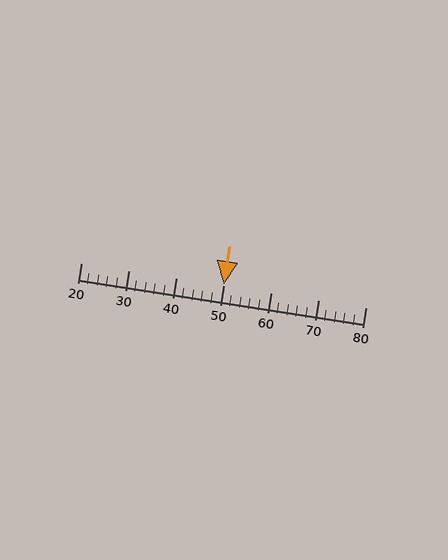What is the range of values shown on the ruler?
The ruler shows values from 20 to 80.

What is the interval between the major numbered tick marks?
The major tick marks are spaced 10 units apart.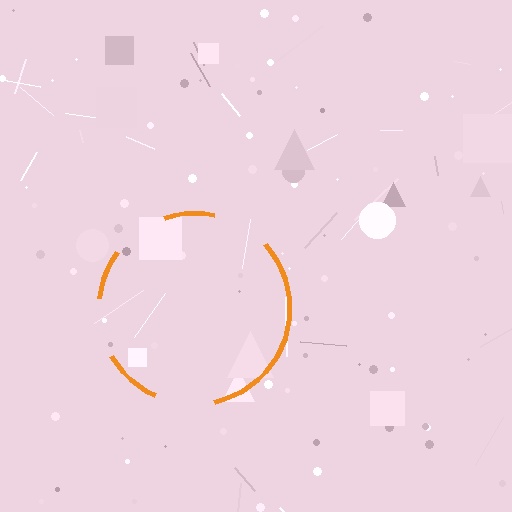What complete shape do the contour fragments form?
The contour fragments form a circle.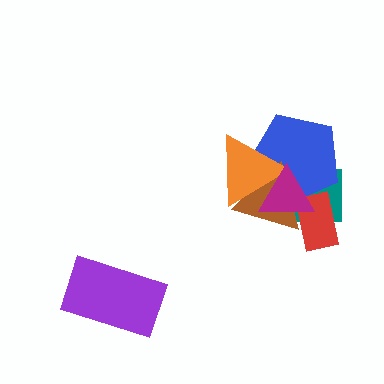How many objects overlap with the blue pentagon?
5 objects overlap with the blue pentagon.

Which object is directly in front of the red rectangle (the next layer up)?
The brown triangle is directly in front of the red rectangle.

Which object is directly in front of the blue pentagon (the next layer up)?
The red rectangle is directly in front of the blue pentagon.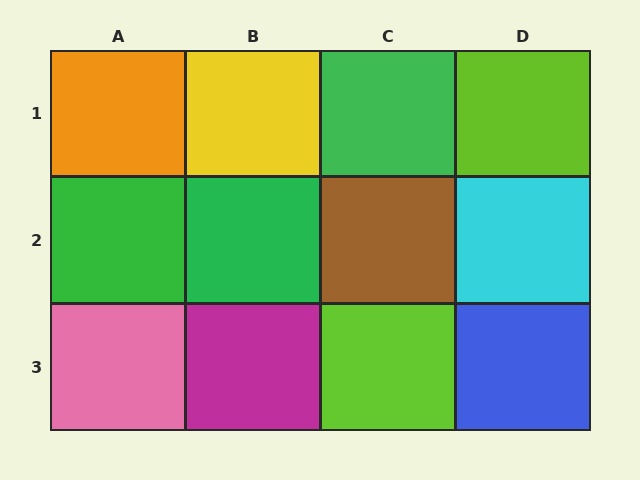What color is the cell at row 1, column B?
Yellow.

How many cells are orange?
1 cell is orange.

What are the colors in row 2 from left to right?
Green, green, brown, cyan.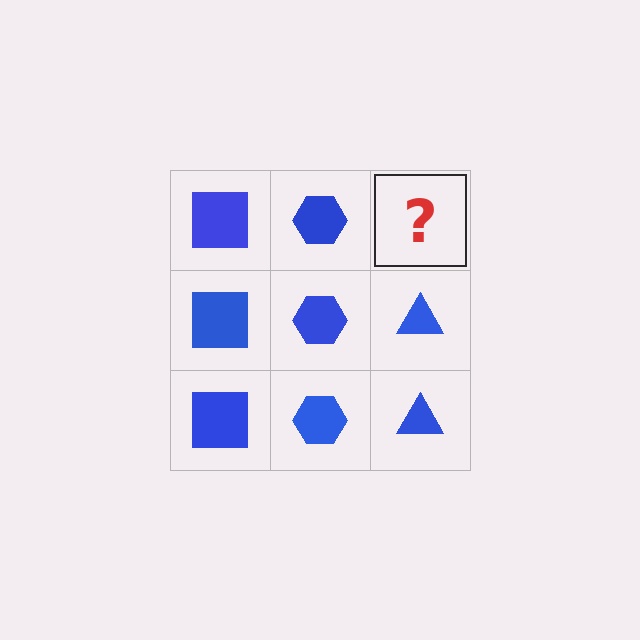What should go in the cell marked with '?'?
The missing cell should contain a blue triangle.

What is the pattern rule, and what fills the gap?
The rule is that each column has a consistent shape. The gap should be filled with a blue triangle.